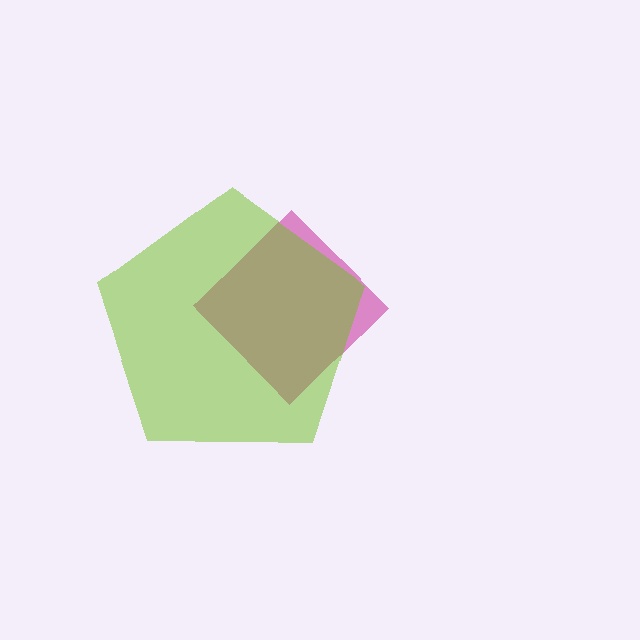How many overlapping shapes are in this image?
There are 2 overlapping shapes in the image.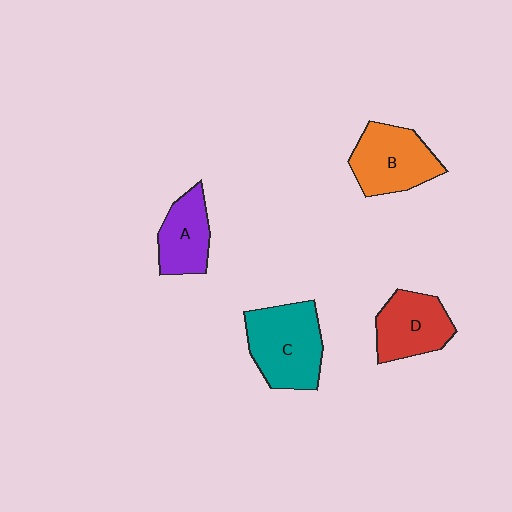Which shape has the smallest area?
Shape A (purple).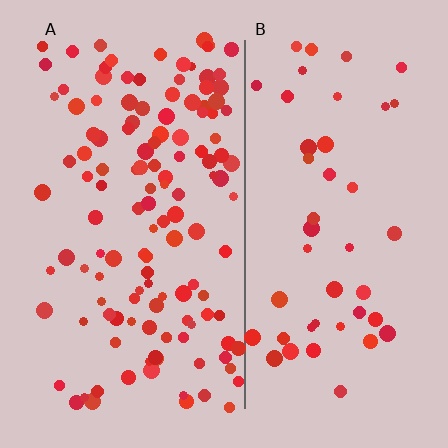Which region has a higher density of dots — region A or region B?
A (the left).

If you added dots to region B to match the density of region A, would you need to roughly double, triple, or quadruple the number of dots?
Approximately triple.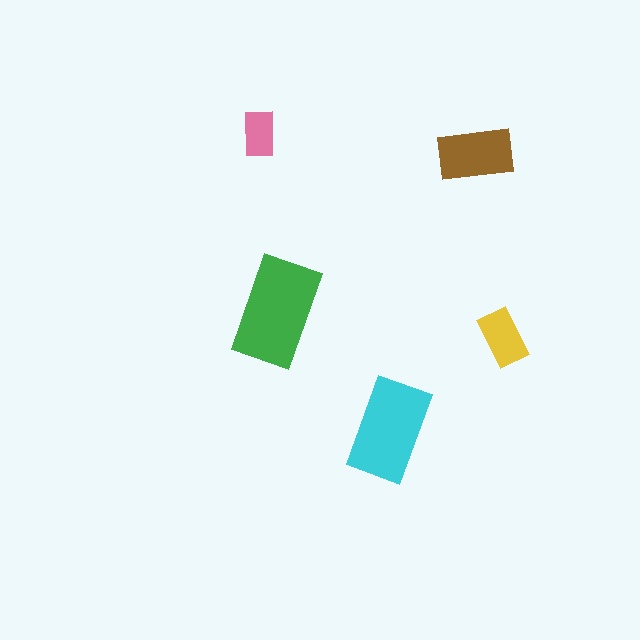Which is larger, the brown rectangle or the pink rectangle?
The brown one.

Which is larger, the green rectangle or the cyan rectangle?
The green one.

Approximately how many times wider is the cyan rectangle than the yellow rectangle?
About 2 times wider.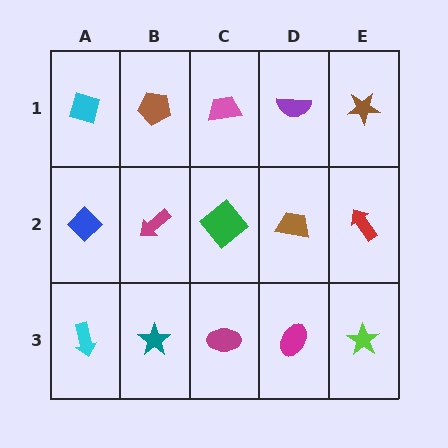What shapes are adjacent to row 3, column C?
A green diamond (row 2, column C), a teal star (row 3, column B), a magenta ellipse (row 3, column D).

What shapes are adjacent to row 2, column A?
A cyan diamond (row 1, column A), a cyan arrow (row 3, column A), a magenta arrow (row 2, column B).